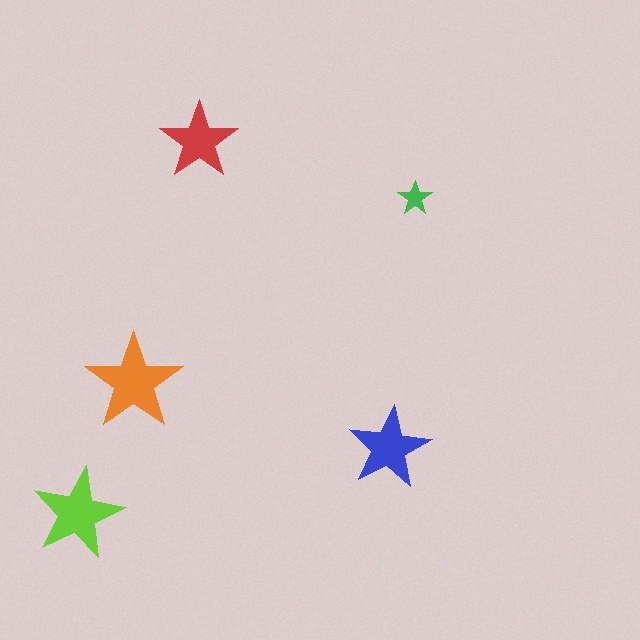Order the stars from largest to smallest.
the orange one, the lime one, the blue one, the red one, the green one.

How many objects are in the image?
There are 5 objects in the image.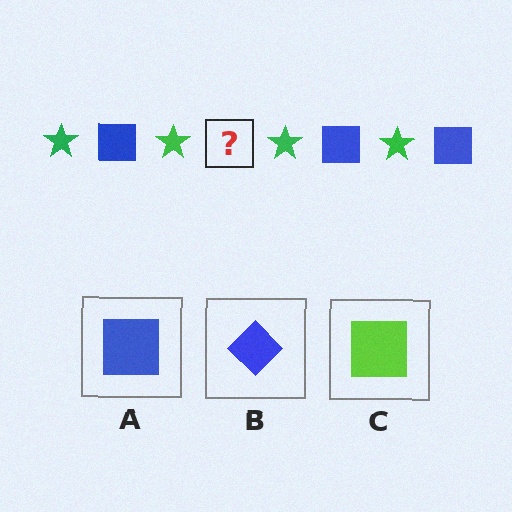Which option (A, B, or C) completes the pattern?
A.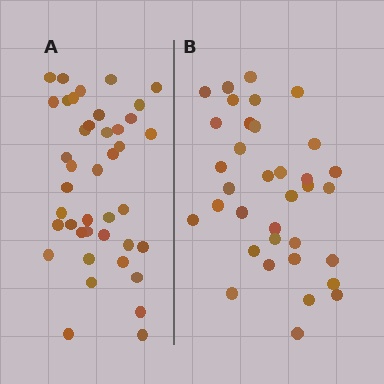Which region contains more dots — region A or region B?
Region A (the left region) has more dots.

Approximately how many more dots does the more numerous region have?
Region A has about 6 more dots than region B.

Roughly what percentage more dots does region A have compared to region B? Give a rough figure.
About 15% more.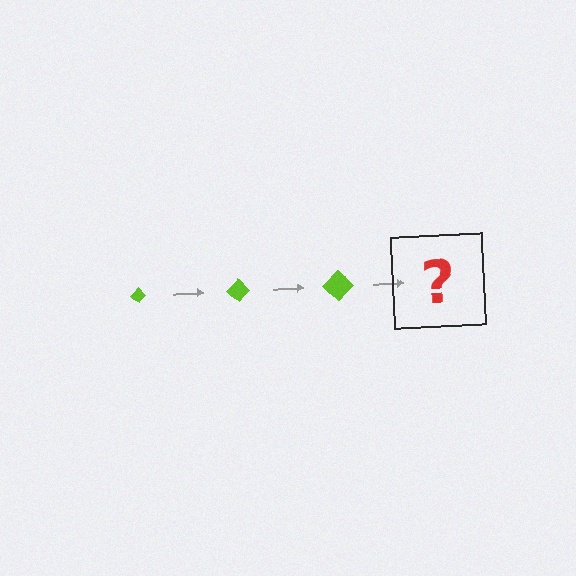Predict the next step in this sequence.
The next step is a lime diamond, larger than the previous one.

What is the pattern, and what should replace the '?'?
The pattern is that the diamond gets progressively larger each step. The '?' should be a lime diamond, larger than the previous one.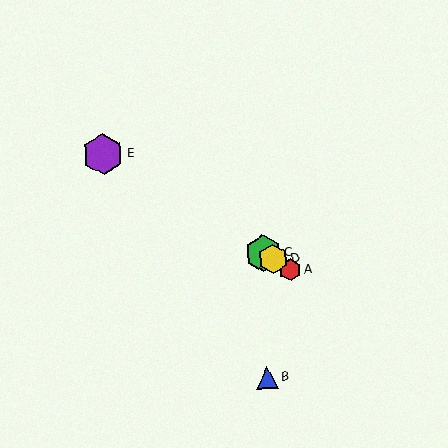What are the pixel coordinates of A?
Object A is at (290, 270).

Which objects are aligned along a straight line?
Objects A, C, D, E are aligned along a straight line.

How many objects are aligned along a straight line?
4 objects (A, C, D, E) are aligned along a straight line.